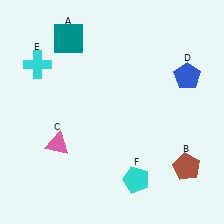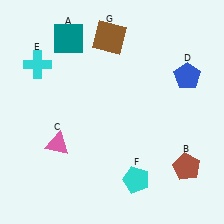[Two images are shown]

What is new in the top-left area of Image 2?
A brown square (G) was added in the top-left area of Image 2.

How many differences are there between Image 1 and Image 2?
There is 1 difference between the two images.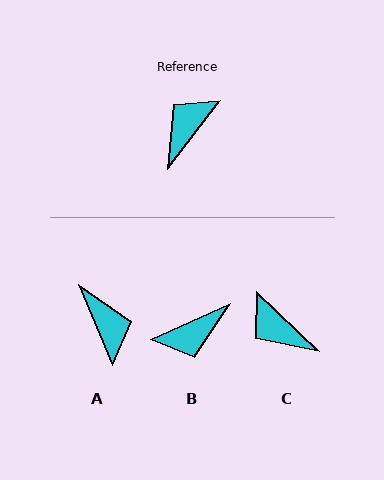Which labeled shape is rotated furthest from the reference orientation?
B, about 151 degrees away.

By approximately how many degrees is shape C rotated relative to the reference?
Approximately 84 degrees counter-clockwise.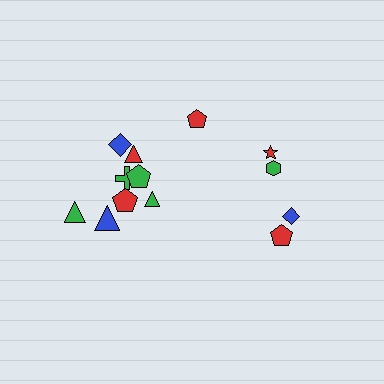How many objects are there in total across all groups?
There are 13 objects.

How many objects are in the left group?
There are 8 objects.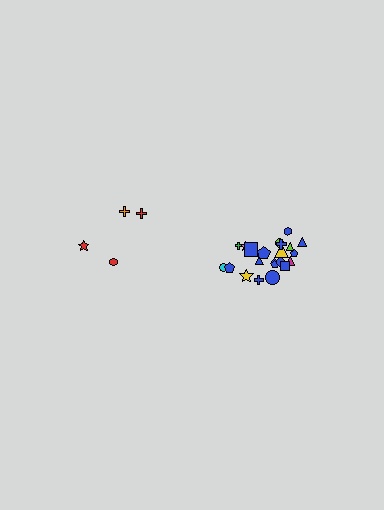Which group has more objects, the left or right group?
The right group.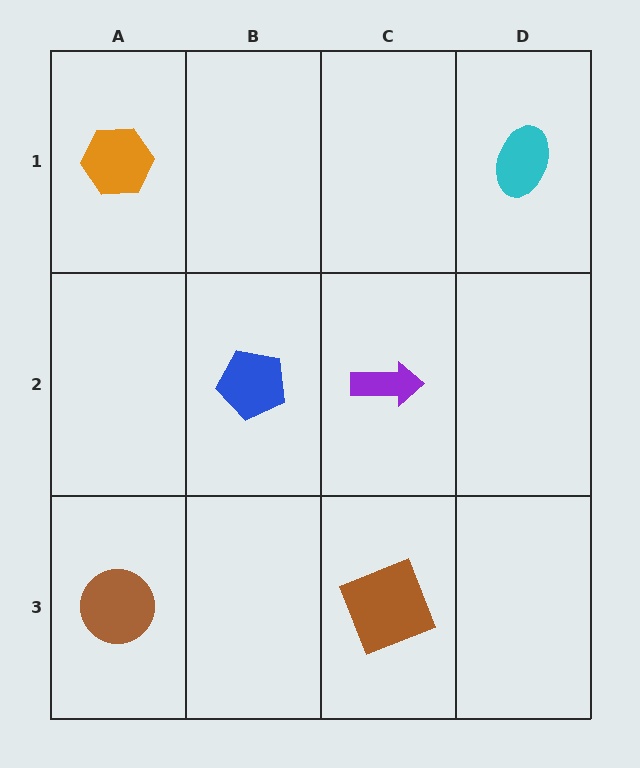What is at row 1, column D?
A cyan ellipse.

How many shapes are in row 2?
2 shapes.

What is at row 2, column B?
A blue pentagon.